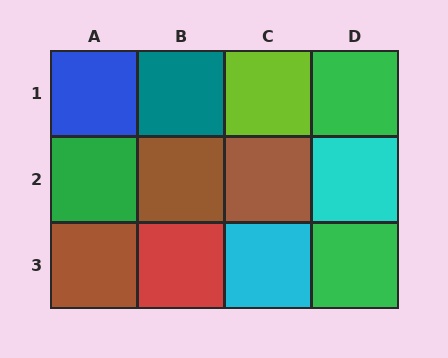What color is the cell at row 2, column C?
Brown.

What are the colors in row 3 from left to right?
Brown, red, cyan, green.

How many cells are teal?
1 cell is teal.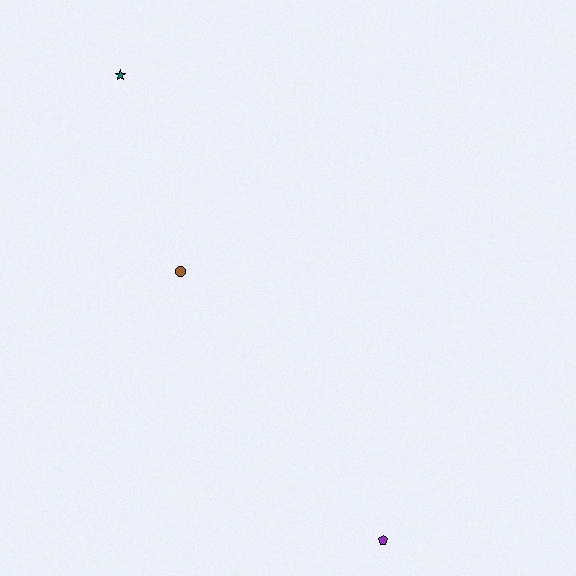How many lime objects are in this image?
There are no lime objects.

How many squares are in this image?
There are no squares.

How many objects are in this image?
There are 3 objects.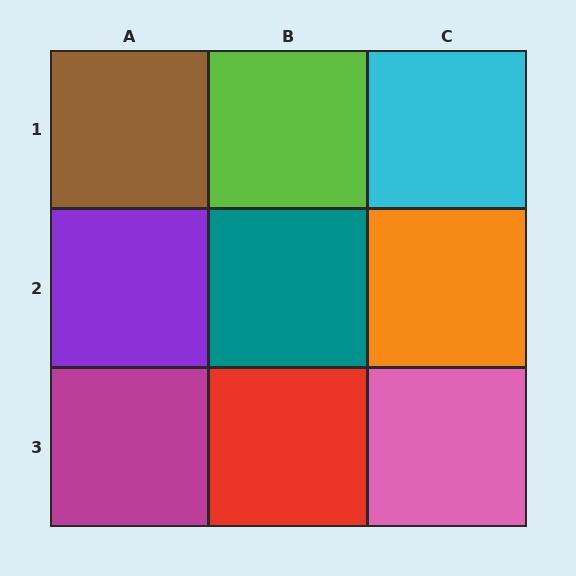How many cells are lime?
1 cell is lime.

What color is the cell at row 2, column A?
Purple.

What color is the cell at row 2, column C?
Orange.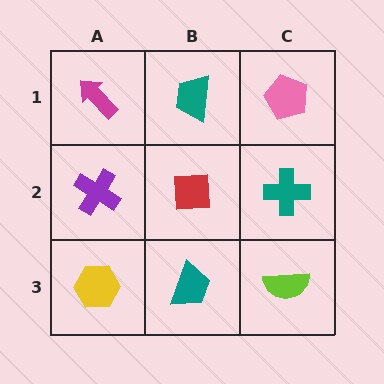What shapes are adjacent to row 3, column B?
A red square (row 2, column B), a yellow hexagon (row 3, column A), a lime semicircle (row 3, column C).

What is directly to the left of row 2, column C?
A red square.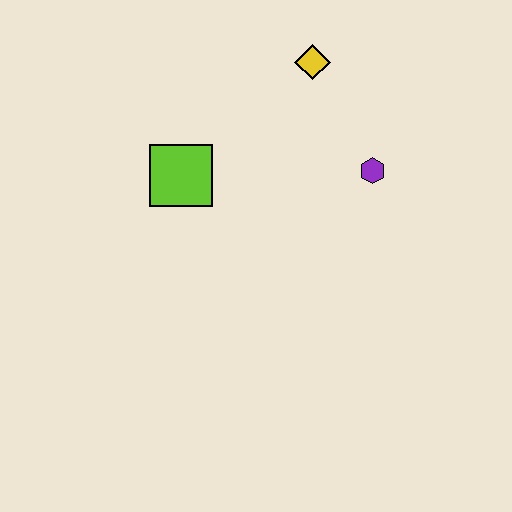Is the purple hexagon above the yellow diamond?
No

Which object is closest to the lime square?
The yellow diamond is closest to the lime square.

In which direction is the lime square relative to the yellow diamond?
The lime square is to the left of the yellow diamond.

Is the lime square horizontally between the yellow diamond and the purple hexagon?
No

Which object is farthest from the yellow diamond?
The lime square is farthest from the yellow diamond.